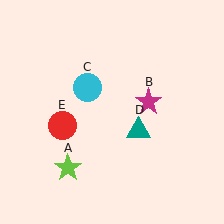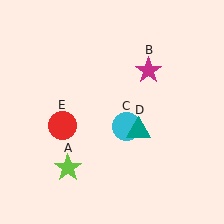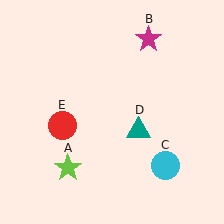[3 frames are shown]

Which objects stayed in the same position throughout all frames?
Lime star (object A) and teal triangle (object D) and red circle (object E) remained stationary.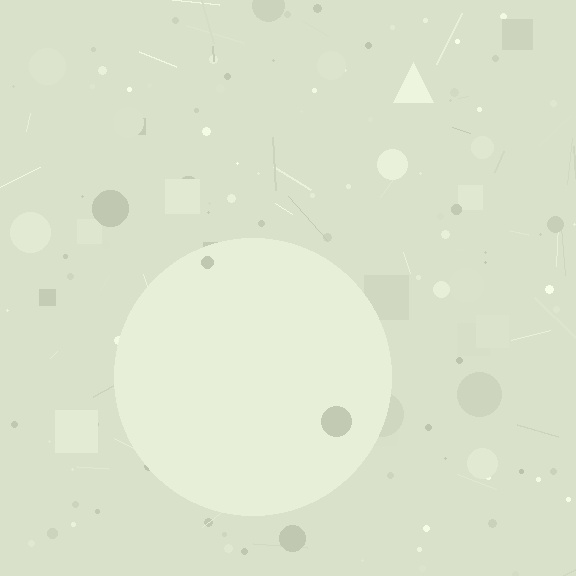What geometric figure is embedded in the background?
A circle is embedded in the background.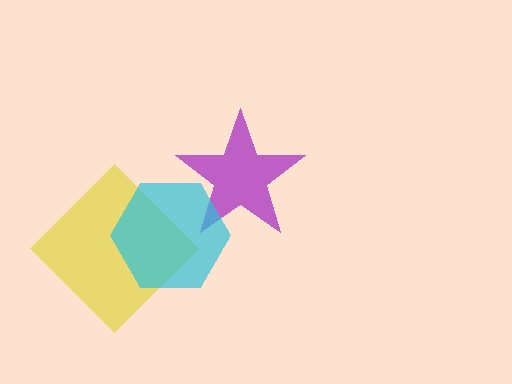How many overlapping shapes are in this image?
There are 3 overlapping shapes in the image.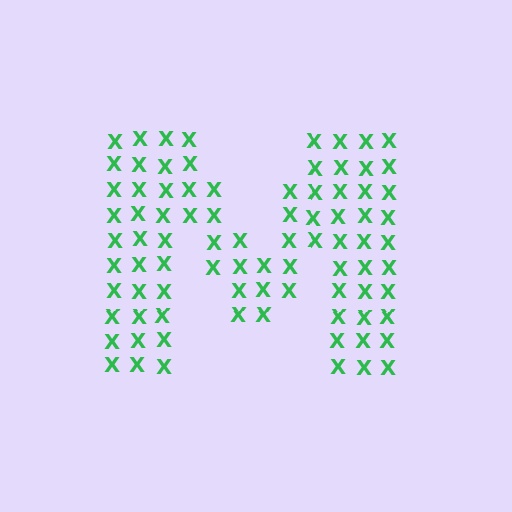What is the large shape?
The large shape is the letter M.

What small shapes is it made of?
It is made of small letter X's.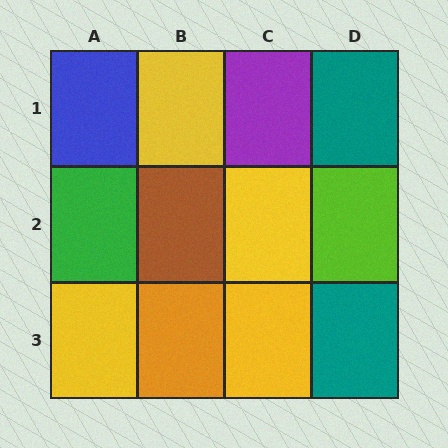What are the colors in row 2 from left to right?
Green, brown, yellow, lime.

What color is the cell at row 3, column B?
Orange.